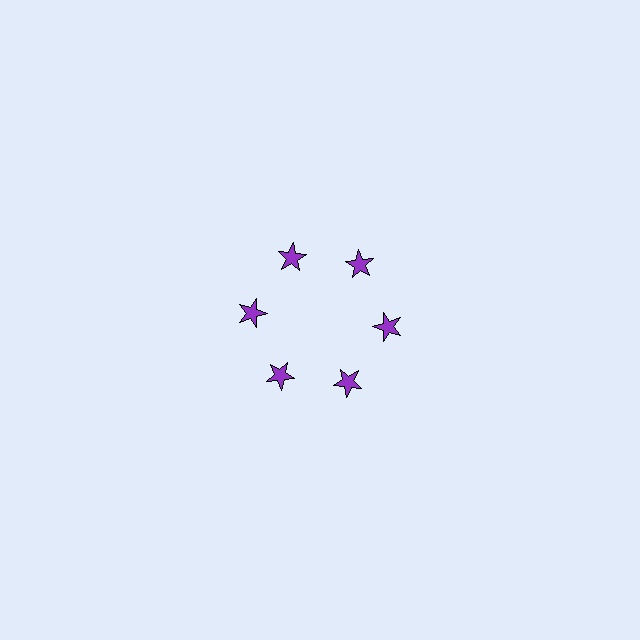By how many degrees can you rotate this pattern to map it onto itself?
The pattern maps onto itself every 60 degrees of rotation.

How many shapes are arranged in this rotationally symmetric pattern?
There are 6 shapes, arranged in 6 groups of 1.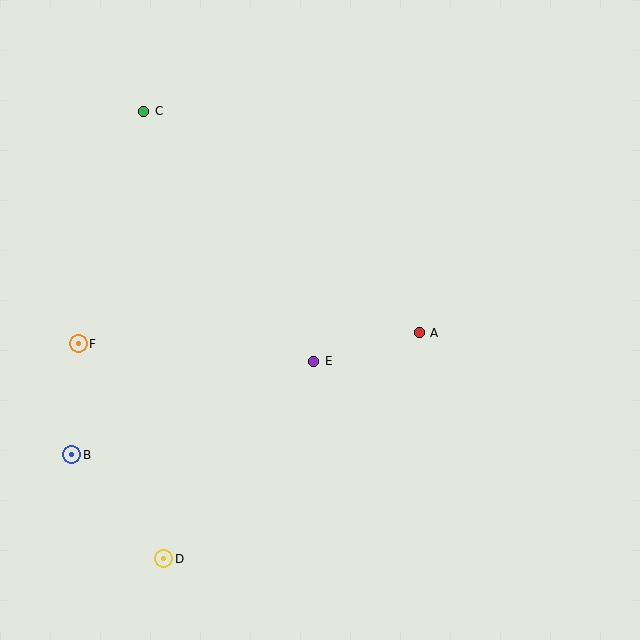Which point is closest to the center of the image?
Point E at (314, 361) is closest to the center.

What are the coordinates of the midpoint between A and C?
The midpoint between A and C is at (281, 222).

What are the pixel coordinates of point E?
Point E is at (314, 361).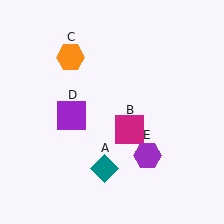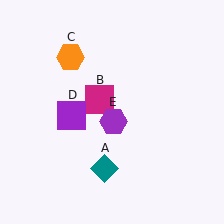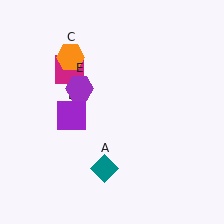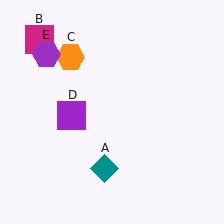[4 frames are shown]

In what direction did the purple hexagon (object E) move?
The purple hexagon (object E) moved up and to the left.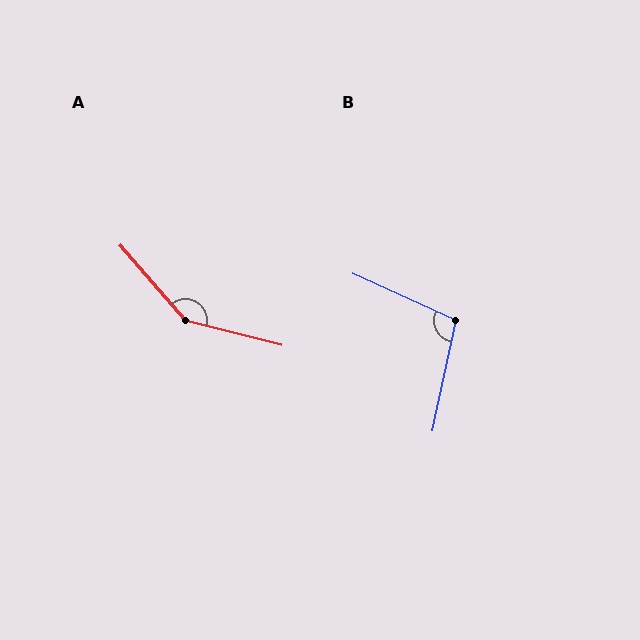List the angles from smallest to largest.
B (103°), A (145°).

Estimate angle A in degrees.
Approximately 145 degrees.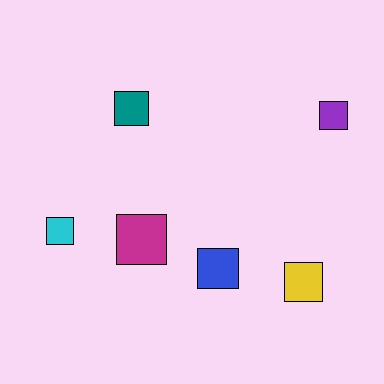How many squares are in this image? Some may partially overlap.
There are 6 squares.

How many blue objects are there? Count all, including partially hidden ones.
There is 1 blue object.